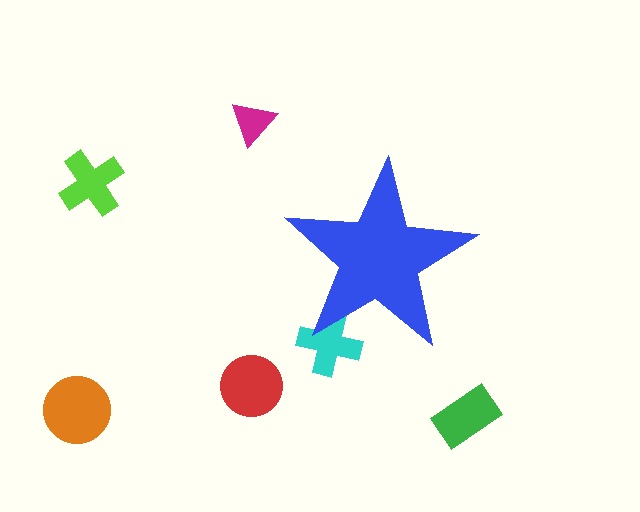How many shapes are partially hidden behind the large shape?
1 shape is partially hidden.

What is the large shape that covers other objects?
A blue star.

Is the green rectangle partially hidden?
No, the green rectangle is fully visible.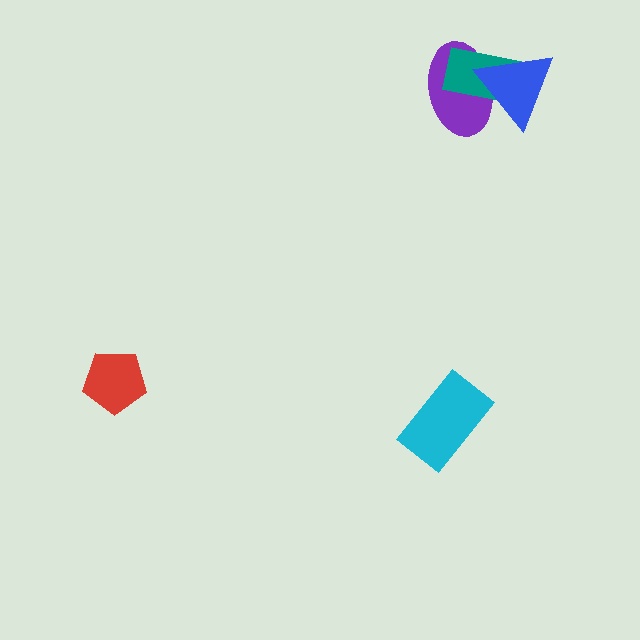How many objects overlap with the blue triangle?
2 objects overlap with the blue triangle.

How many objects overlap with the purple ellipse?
2 objects overlap with the purple ellipse.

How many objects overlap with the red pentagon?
0 objects overlap with the red pentagon.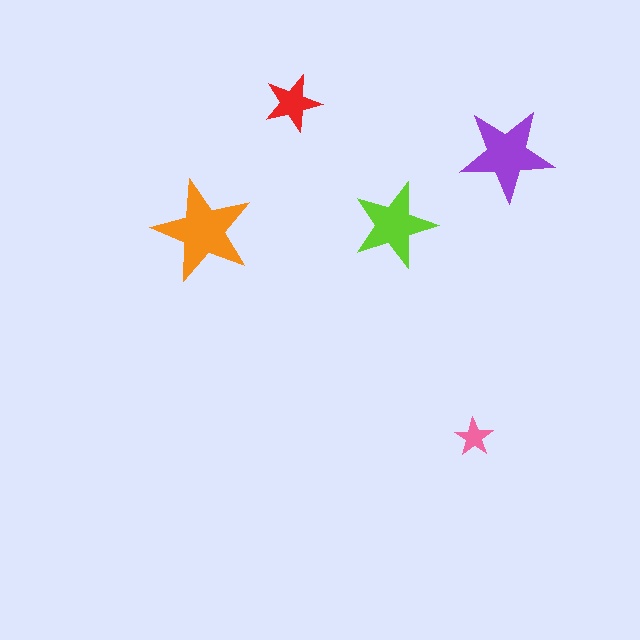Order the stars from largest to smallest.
the orange one, the purple one, the lime one, the red one, the pink one.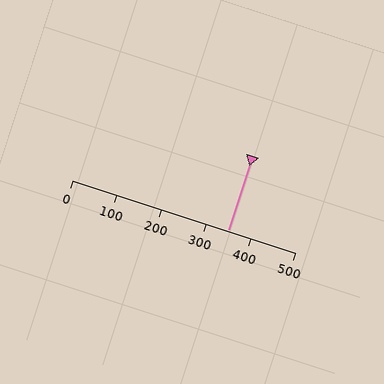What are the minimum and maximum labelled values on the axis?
The axis runs from 0 to 500.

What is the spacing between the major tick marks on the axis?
The major ticks are spaced 100 apart.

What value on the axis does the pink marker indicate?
The marker indicates approximately 350.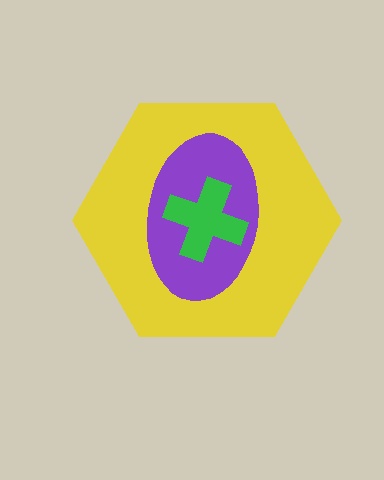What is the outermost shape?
The yellow hexagon.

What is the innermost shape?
The green cross.